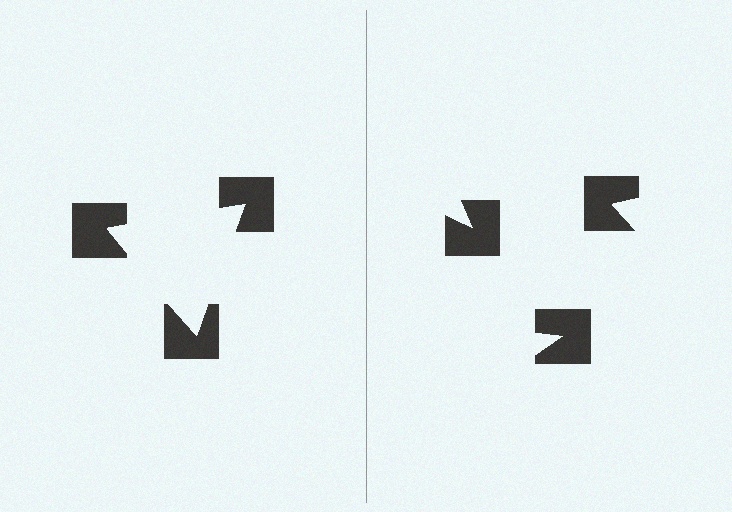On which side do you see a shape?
An illusory triangle appears on the left side. On the right side the wedge cuts are rotated, so no coherent shape forms.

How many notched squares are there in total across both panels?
6 — 3 on each side.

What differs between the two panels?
The notched squares are positioned identically on both sides; only the wedge orientations differ. On the left they align to a triangle; on the right they are misaligned.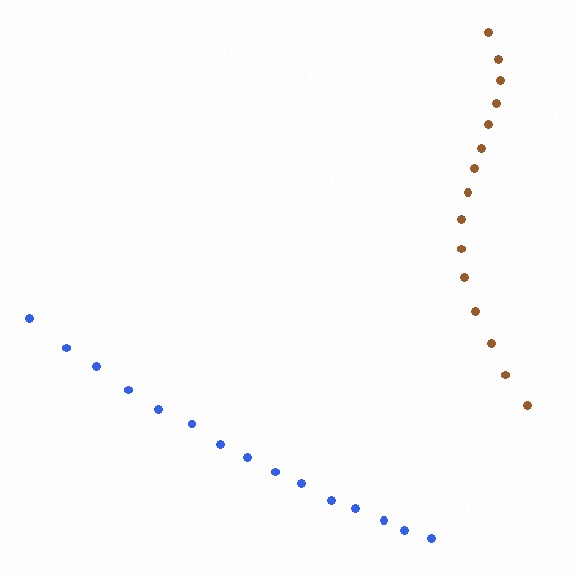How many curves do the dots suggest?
There are 2 distinct paths.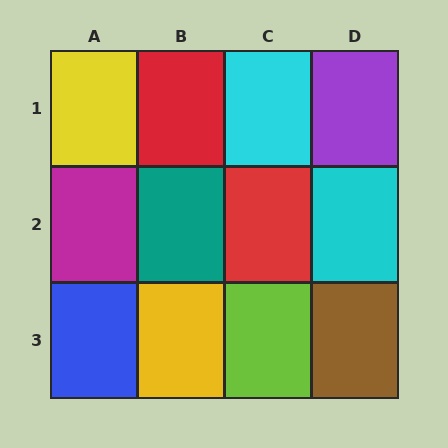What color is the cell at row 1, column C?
Cyan.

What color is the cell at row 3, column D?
Brown.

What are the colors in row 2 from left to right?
Magenta, teal, red, cyan.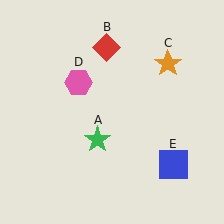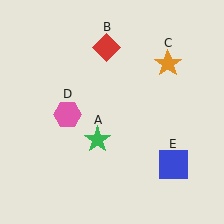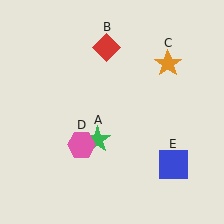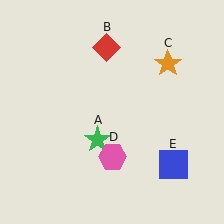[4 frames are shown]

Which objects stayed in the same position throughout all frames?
Green star (object A) and red diamond (object B) and orange star (object C) and blue square (object E) remained stationary.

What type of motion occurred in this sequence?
The pink hexagon (object D) rotated counterclockwise around the center of the scene.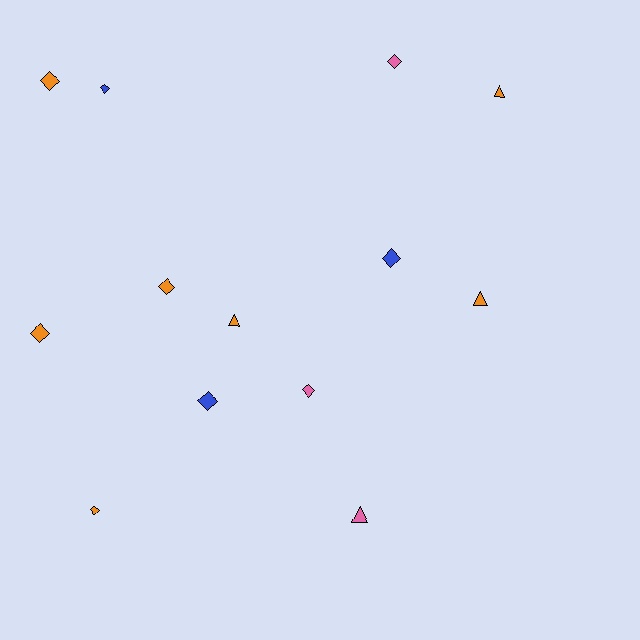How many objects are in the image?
There are 13 objects.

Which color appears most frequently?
Orange, with 7 objects.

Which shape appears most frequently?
Diamond, with 9 objects.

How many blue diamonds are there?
There are 3 blue diamonds.